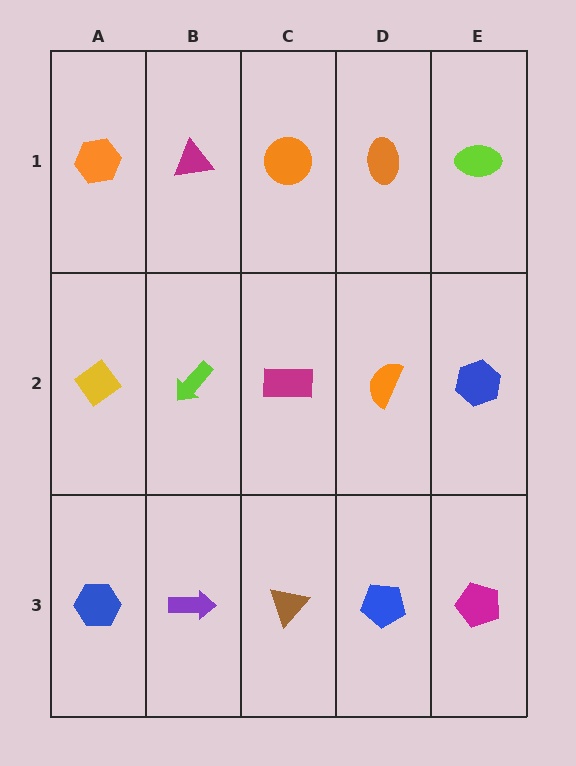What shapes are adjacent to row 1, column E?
A blue hexagon (row 2, column E), an orange ellipse (row 1, column D).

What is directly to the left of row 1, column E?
An orange ellipse.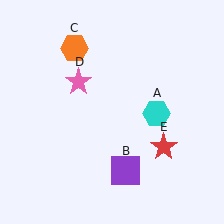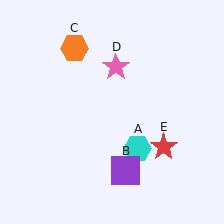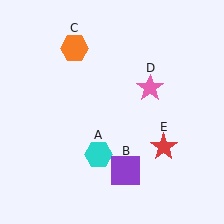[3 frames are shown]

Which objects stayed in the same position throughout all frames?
Purple square (object B) and orange hexagon (object C) and red star (object E) remained stationary.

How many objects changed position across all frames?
2 objects changed position: cyan hexagon (object A), pink star (object D).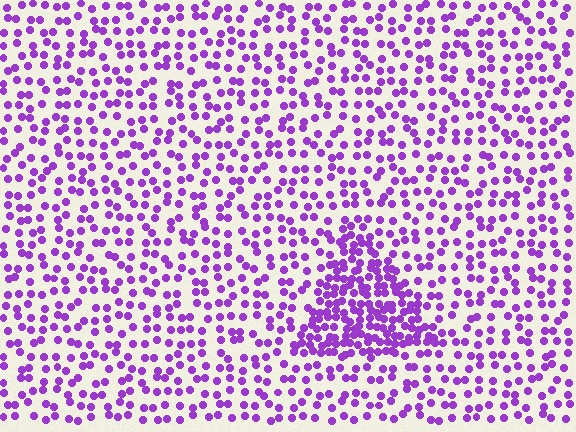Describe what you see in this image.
The image contains small purple elements arranged at two different densities. A triangle-shaped region is visible where the elements are more densely packed than the surrounding area.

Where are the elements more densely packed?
The elements are more densely packed inside the triangle boundary.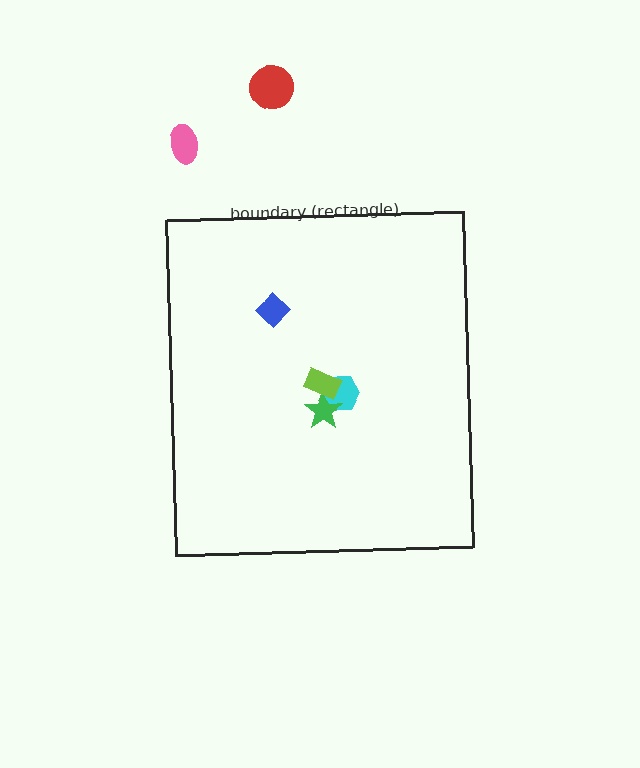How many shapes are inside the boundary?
4 inside, 2 outside.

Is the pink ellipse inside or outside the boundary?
Outside.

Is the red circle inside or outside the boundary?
Outside.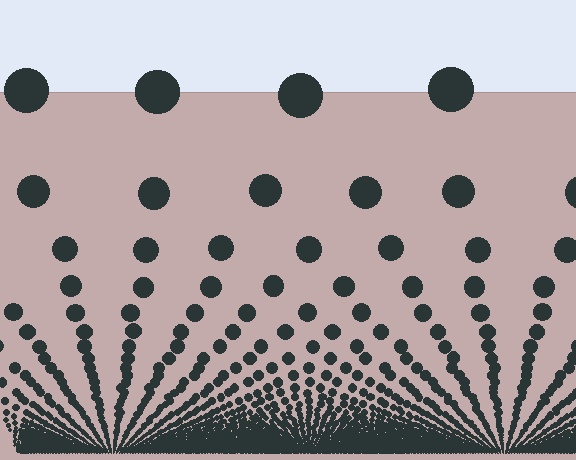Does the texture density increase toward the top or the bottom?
Density increases toward the bottom.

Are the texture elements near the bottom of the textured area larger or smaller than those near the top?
Smaller. The gradient is inverted — elements near the bottom are smaller and denser.